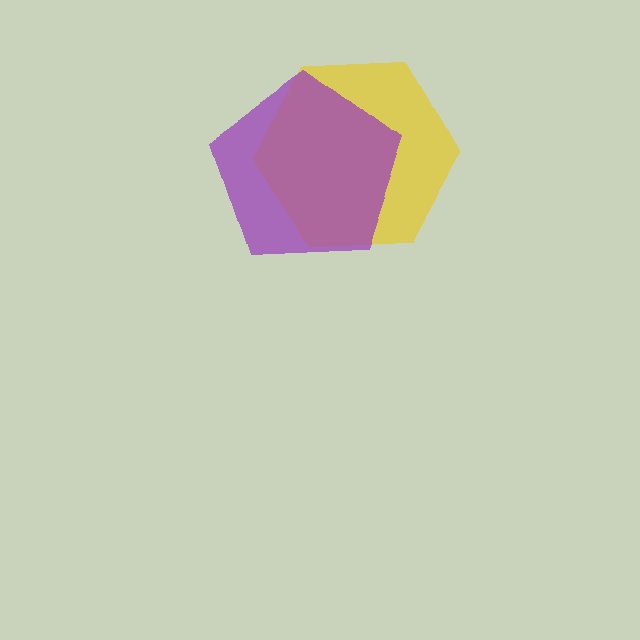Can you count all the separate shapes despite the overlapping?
Yes, there are 2 separate shapes.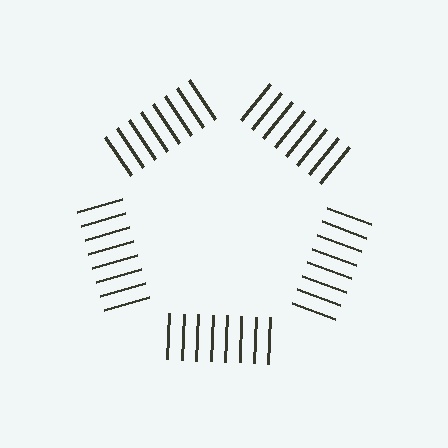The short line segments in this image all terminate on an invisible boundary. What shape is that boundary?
An illusory pentagon — the line segments terminate on its edges but no continuous stroke is drawn.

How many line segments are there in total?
40 — 8 along each of the 5 edges.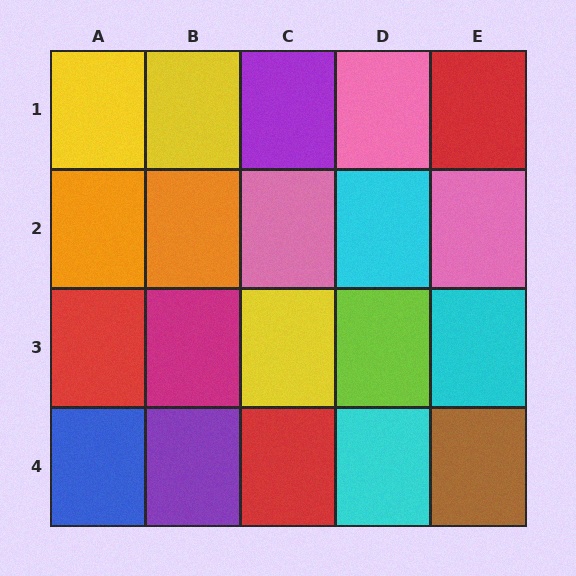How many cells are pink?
3 cells are pink.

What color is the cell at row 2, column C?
Pink.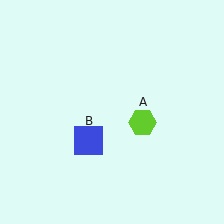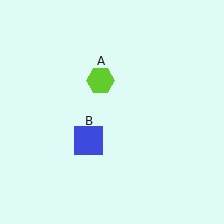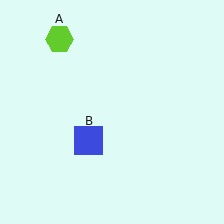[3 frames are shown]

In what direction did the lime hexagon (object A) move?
The lime hexagon (object A) moved up and to the left.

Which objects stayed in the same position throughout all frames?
Blue square (object B) remained stationary.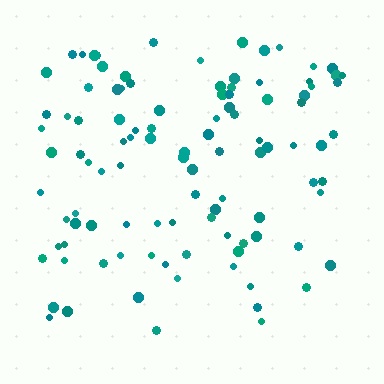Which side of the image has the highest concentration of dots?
The top.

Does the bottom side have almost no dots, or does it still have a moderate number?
Still a moderate number, just noticeably fewer than the top.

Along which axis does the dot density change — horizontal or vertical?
Vertical.